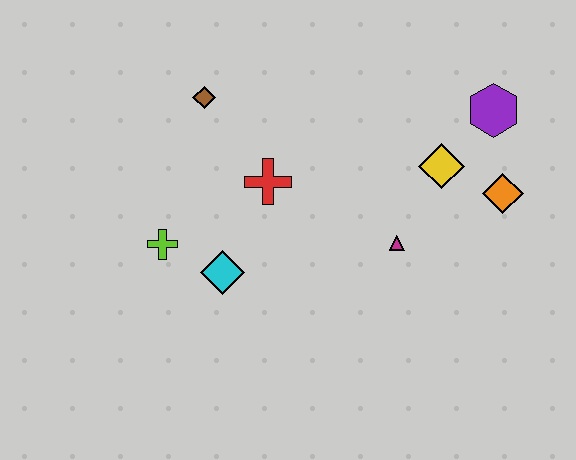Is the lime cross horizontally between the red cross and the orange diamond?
No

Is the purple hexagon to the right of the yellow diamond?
Yes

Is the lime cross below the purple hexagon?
Yes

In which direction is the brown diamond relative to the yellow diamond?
The brown diamond is to the left of the yellow diamond.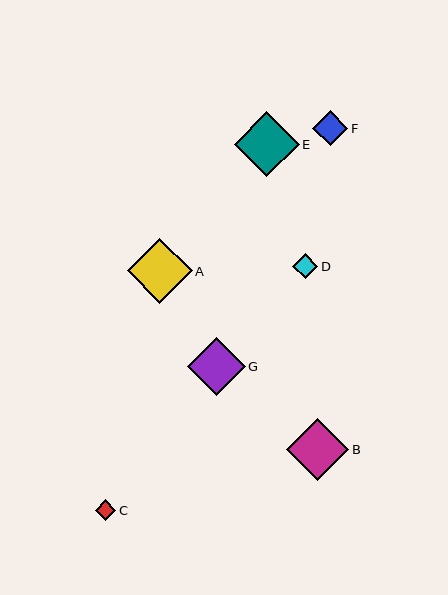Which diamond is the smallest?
Diamond C is the smallest with a size of approximately 20 pixels.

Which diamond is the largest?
Diamond E is the largest with a size of approximately 65 pixels.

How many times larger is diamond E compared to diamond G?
Diamond E is approximately 1.1 times the size of diamond G.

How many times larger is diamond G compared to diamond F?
Diamond G is approximately 1.6 times the size of diamond F.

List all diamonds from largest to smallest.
From largest to smallest: E, A, B, G, F, D, C.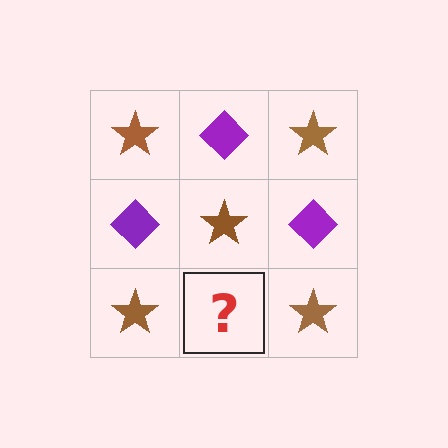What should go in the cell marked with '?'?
The missing cell should contain a purple diamond.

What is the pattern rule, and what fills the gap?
The rule is that it alternates brown star and purple diamond in a checkerboard pattern. The gap should be filled with a purple diamond.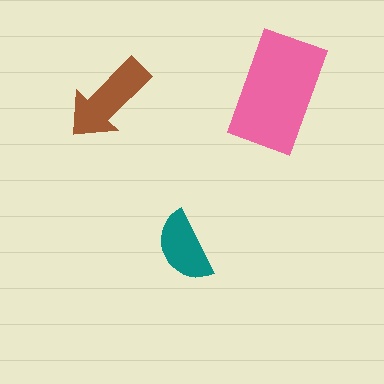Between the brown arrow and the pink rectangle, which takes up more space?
The pink rectangle.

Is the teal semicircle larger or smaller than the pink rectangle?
Smaller.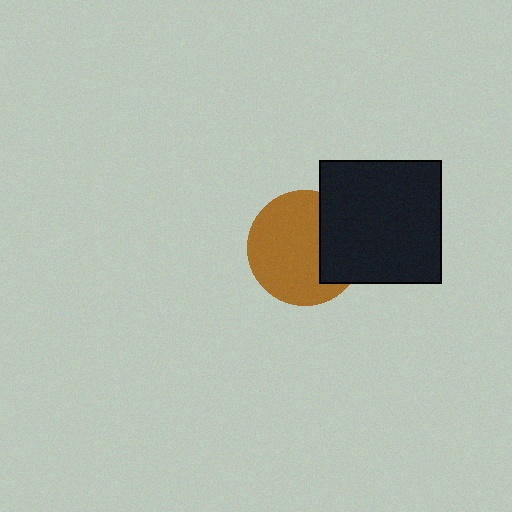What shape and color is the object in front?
The object in front is a black rectangle.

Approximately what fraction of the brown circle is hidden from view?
Roughly 31% of the brown circle is hidden behind the black rectangle.